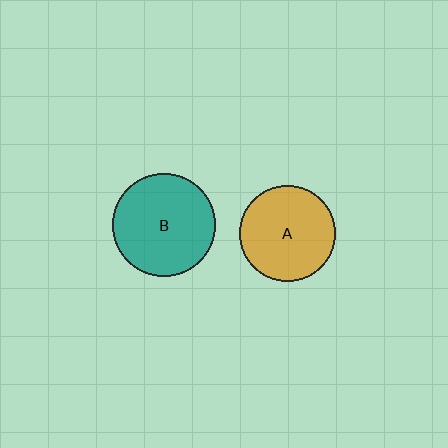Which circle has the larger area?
Circle B (teal).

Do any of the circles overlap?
No, none of the circles overlap.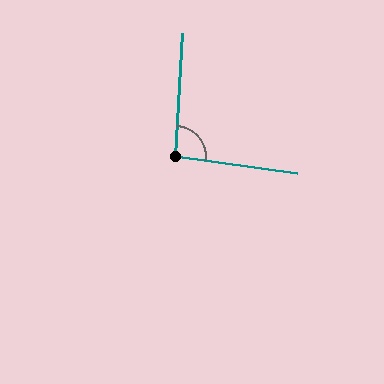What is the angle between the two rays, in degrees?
Approximately 94 degrees.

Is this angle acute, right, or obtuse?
It is approximately a right angle.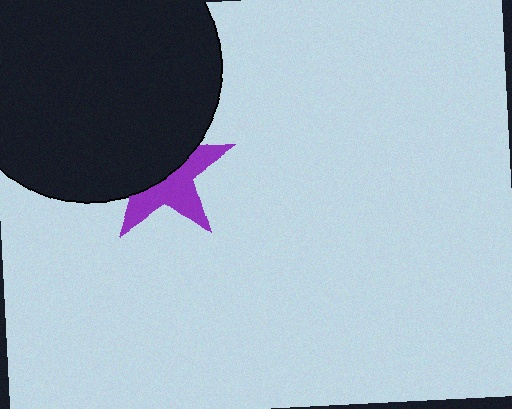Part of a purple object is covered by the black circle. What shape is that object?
It is a star.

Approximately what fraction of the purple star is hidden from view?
Roughly 52% of the purple star is hidden behind the black circle.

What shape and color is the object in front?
The object in front is a black circle.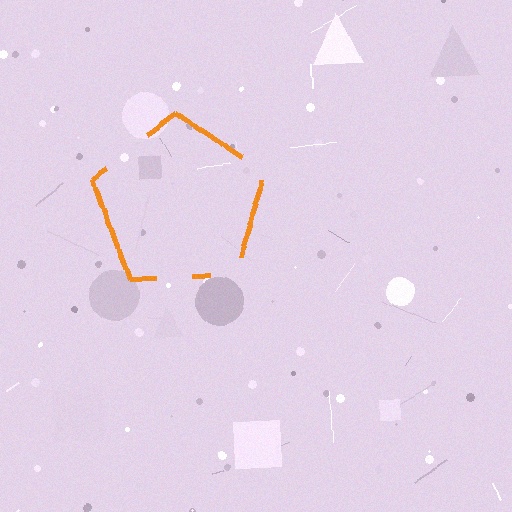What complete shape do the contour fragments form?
The contour fragments form a pentagon.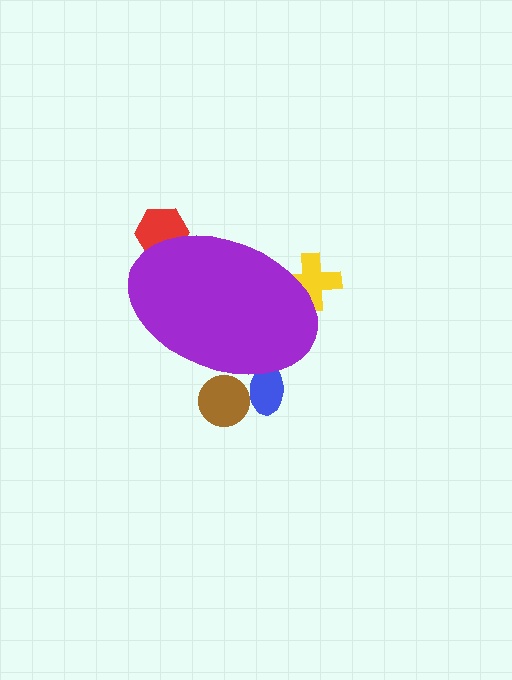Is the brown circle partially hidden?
Yes, the brown circle is partially hidden behind the purple ellipse.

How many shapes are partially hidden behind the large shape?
4 shapes are partially hidden.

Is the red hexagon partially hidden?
Yes, the red hexagon is partially hidden behind the purple ellipse.